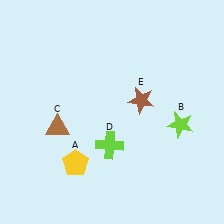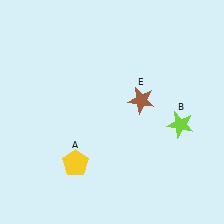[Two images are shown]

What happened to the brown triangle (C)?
The brown triangle (C) was removed in Image 2. It was in the bottom-left area of Image 1.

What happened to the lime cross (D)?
The lime cross (D) was removed in Image 2. It was in the bottom-left area of Image 1.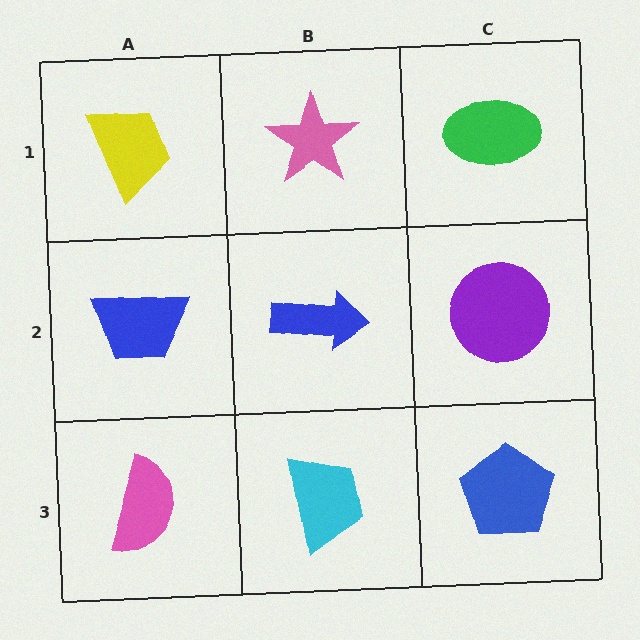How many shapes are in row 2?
3 shapes.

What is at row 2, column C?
A purple circle.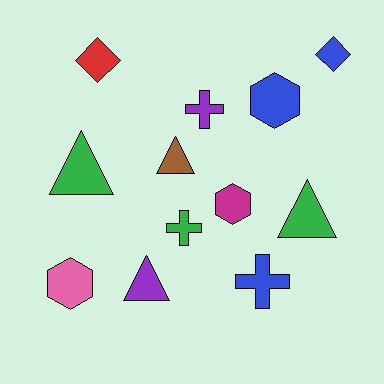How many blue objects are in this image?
There are 3 blue objects.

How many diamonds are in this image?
There are 2 diamonds.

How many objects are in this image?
There are 12 objects.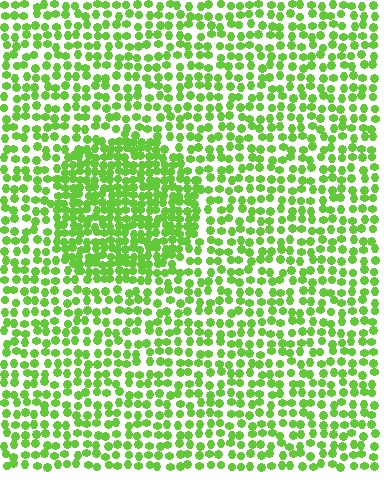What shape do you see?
I see a circle.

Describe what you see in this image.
The image contains small lime elements arranged at two different densities. A circle-shaped region is visible where the elements are more densely packed than the surrounding area.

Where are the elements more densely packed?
The elements are more densely packed inside the circle boundary.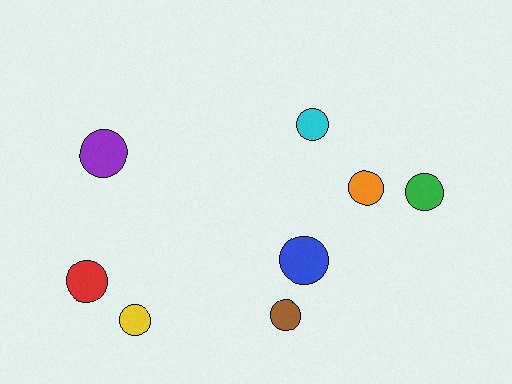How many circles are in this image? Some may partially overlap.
There are 8 circles.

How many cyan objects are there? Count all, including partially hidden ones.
There is 1 cyan object.